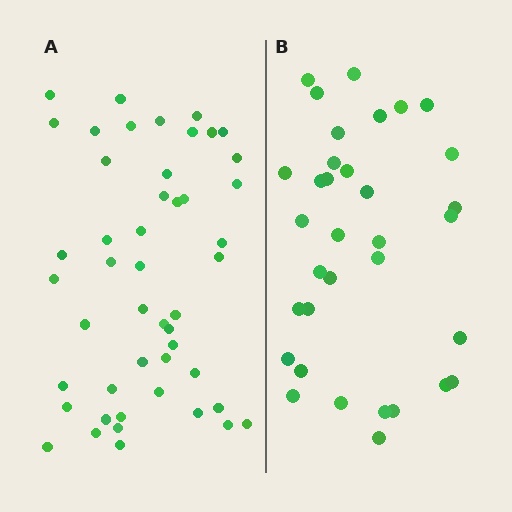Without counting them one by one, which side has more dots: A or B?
Region A (the left region) has more dots.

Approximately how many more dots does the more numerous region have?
Region A has approximately 15 more dots than region B.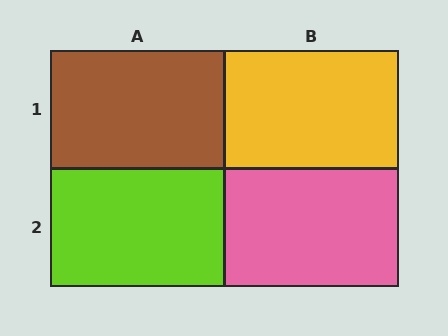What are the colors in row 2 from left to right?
Lime, pink.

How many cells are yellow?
1 cell is yellow.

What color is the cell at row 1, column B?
Yellow.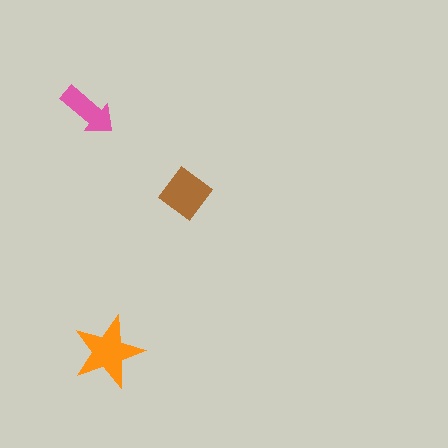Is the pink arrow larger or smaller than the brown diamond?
Smaller.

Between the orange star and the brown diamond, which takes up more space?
The orange star.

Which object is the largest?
The orange star.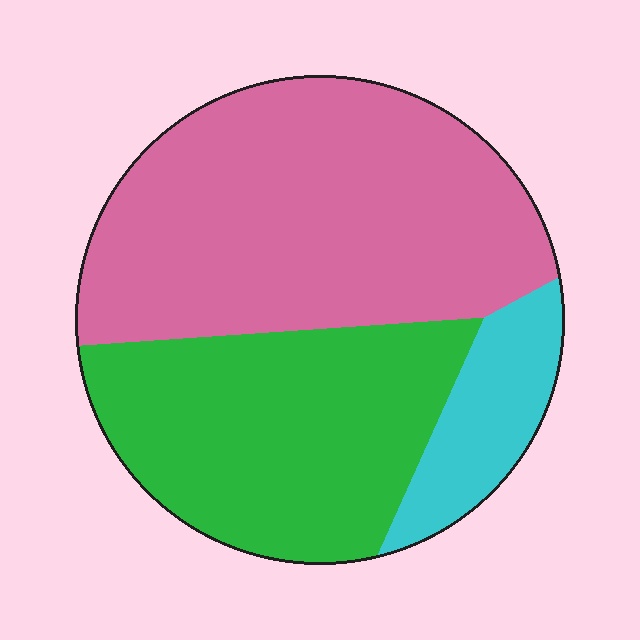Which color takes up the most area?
Pink, at roughly 50%.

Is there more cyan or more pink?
Pink.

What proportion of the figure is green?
Green covers around 35% of the figure.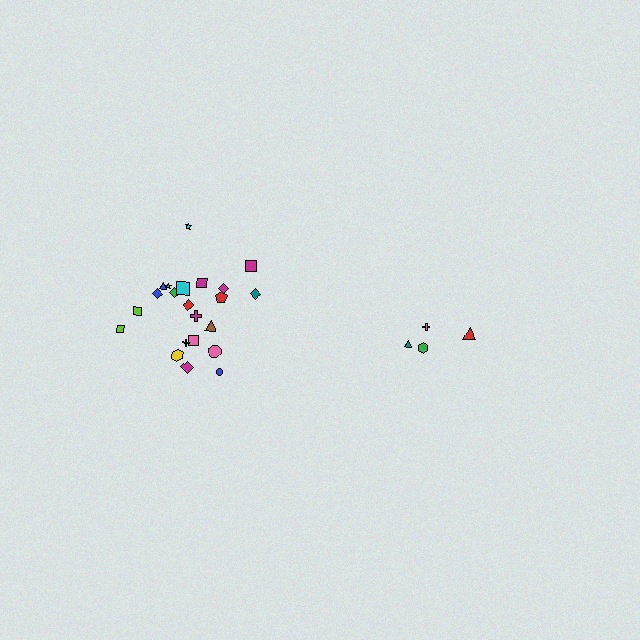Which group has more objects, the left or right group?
The left group.